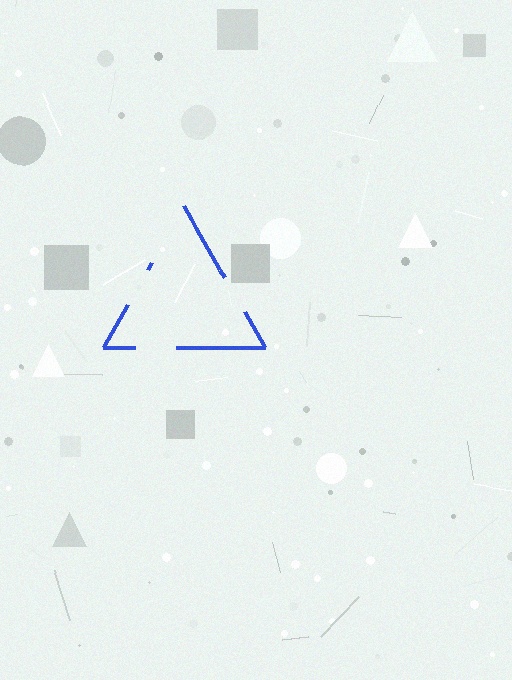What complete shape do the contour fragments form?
The contour fragments form a triangle.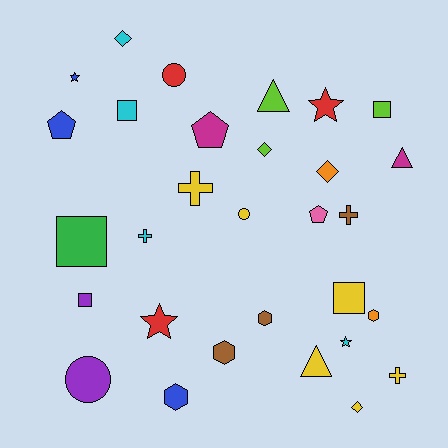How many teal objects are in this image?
There are no teal objects.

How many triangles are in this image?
There are 3 triangles.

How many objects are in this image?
There are 30 objects.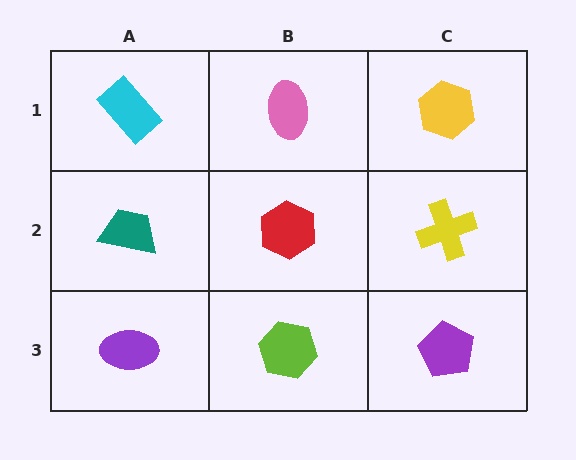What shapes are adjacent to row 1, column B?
A red hexagon (row 2, column B), a cyan rectangle (row 1, column A), a yellow hexagon (row 1, column C).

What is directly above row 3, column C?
A yellow cross.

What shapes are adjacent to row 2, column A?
A cyan rectangle (row 1, column A), a purple ellipse (row 3, column A), a red hexagon (row 2, column B).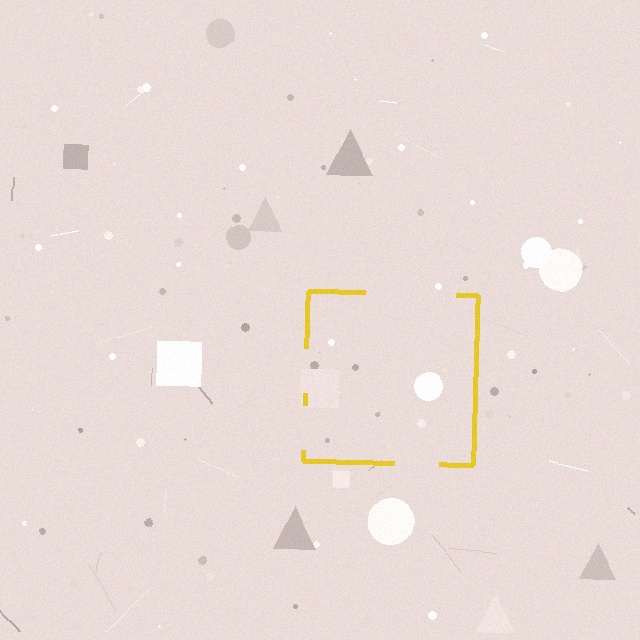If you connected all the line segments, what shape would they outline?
They would outline a square.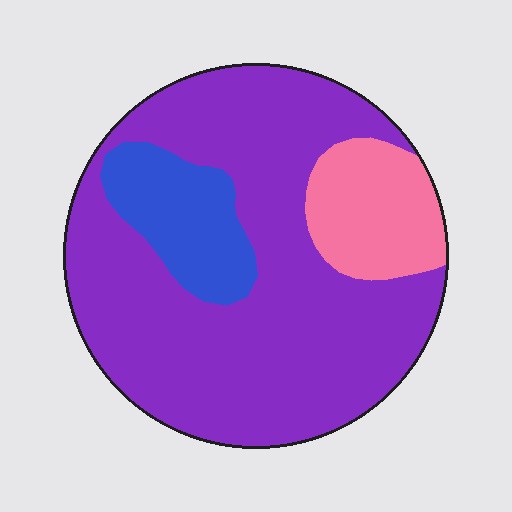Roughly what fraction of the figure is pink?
Pink takes up less than a quarter of the figure.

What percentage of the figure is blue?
Blue takes up about one eighth (1/8) of the figure.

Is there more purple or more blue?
Purple.